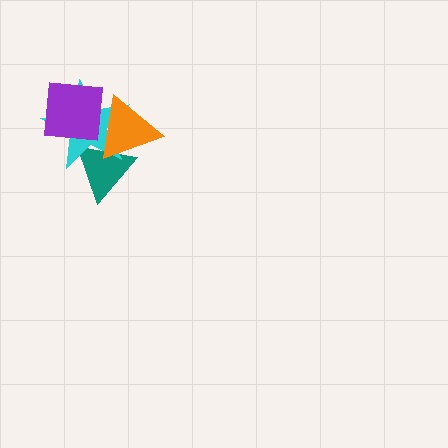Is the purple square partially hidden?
No, no other shape covers it.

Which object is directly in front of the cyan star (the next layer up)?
The orange triangle is directly in front of the cyan star.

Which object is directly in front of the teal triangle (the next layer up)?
The cyan star is directly in front of the teal triangle.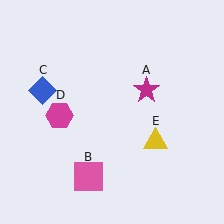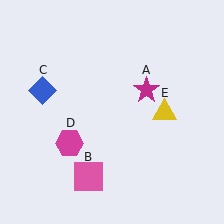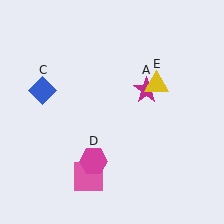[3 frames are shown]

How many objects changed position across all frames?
2 objects changed position: magenta hexagon (object D), yellow triangle (object E).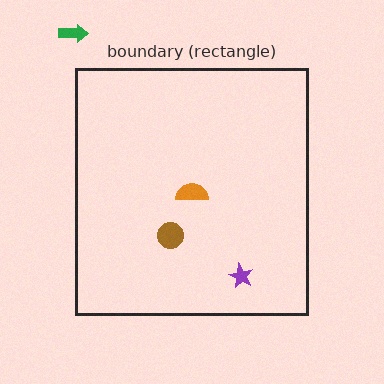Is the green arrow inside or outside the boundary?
Outside.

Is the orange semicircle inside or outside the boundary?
Inside.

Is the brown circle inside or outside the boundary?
Inside.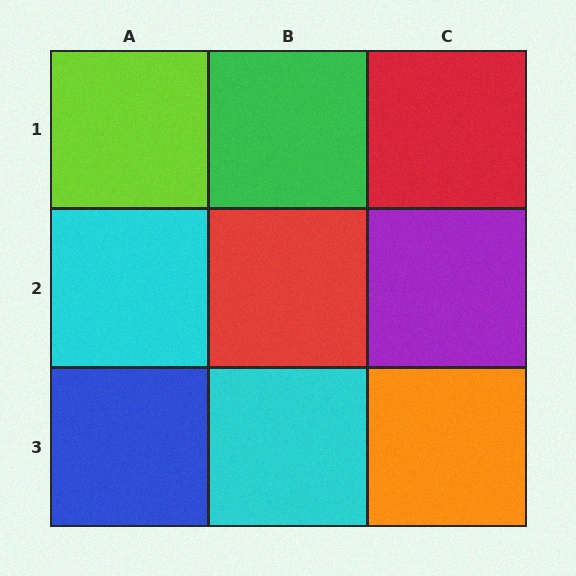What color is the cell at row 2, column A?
Cyan.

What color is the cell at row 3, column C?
Orange.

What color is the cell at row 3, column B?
Cyan.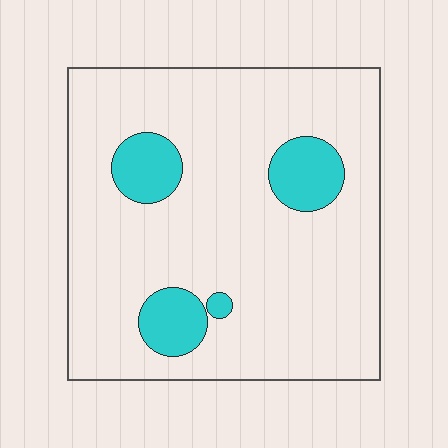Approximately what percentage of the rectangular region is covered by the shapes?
Approximately 15%.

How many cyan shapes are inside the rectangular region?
4.